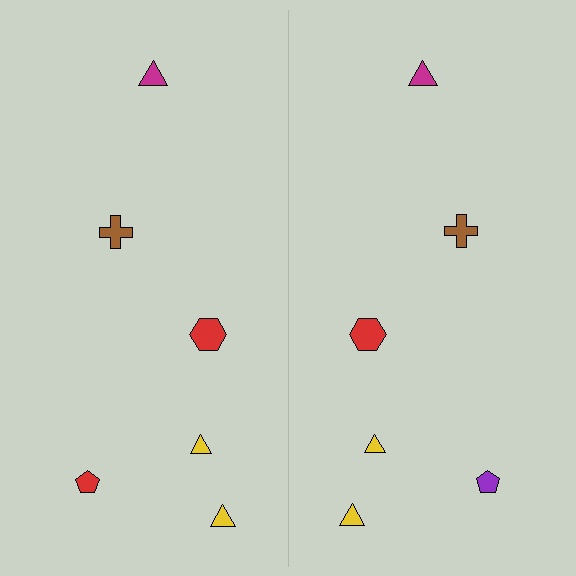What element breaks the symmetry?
The purple pentagon on the right side breaks the symmetry — its mirror counterpart is red.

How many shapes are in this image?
There are 12 shapes in this image.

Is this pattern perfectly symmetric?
No, the pattern is not perfectly symmetric. The purple pentagon on the right side breaks the symmetry — its mirror counterpart is red.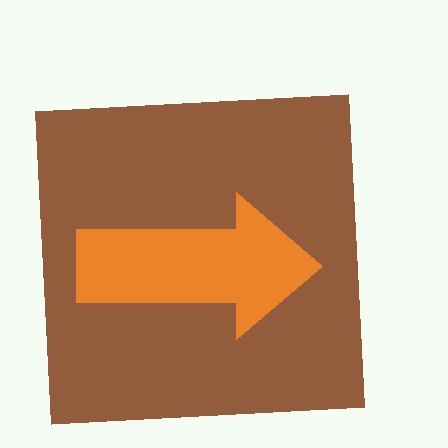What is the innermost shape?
The orange arrow.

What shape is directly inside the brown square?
The orange arrow.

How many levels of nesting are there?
2.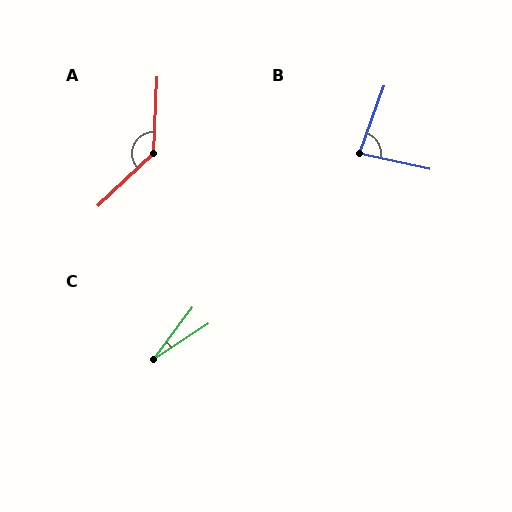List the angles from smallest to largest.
C (20°), B (83°), A (137°).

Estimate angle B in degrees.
Approximately 83 degrees.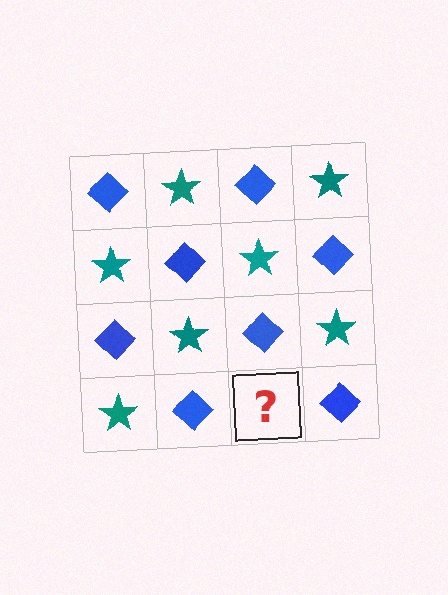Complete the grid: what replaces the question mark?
The question mark should be replaced with a teal star.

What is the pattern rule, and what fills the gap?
The rule is that it alternates blue diamond and teal star in a checkerboard pattern. The gap should be filled with a teal star.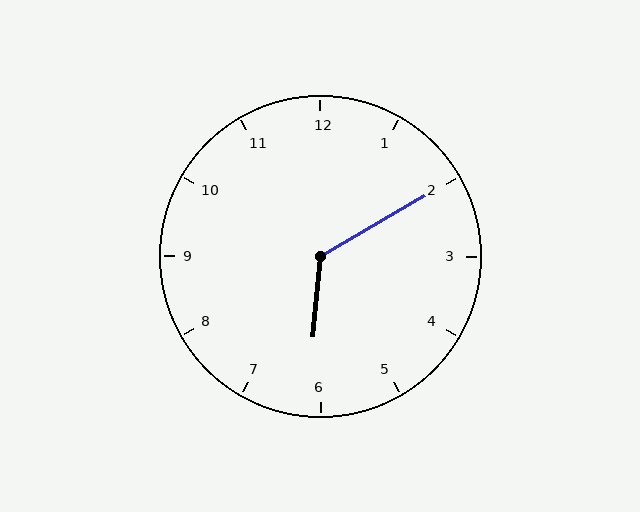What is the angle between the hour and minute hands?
Approximately 125 degrees.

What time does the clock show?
6:10.